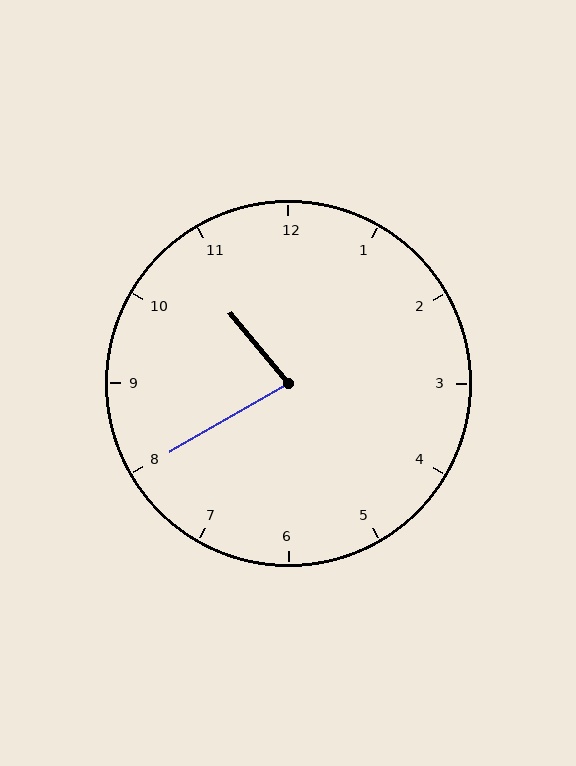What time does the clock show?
10:40.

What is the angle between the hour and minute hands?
Approximately 80 degrees.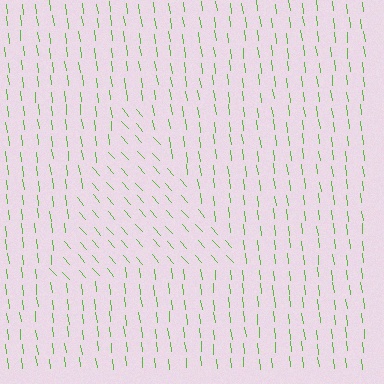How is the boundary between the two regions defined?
The boundary is defined purely by a change in line orientation (approximately 34 degrees difference). All lines are the same color and thickness.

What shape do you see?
I see a triangle.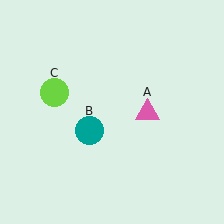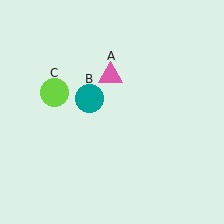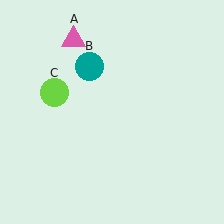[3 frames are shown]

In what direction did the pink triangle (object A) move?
The pink triangle (object A) moved up and to the left.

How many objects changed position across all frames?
2 objects changed position: pink triangle (object A), teal circle (object B).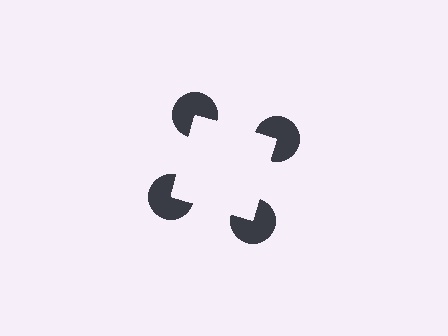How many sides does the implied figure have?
4 sides.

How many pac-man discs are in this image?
There are 4 — one at each vertex of the illusory square.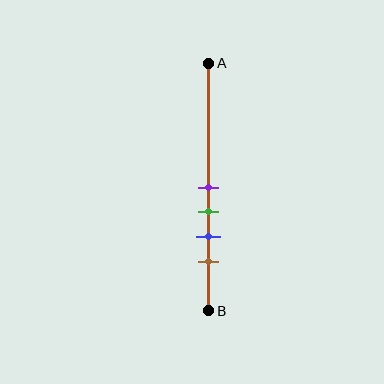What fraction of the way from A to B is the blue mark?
The blue mark is approximately 70% (0.7) of the way from A to B.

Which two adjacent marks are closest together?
The purple and green marks are the closest adjacent pair.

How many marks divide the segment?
There are 4 marks dividing the segment.